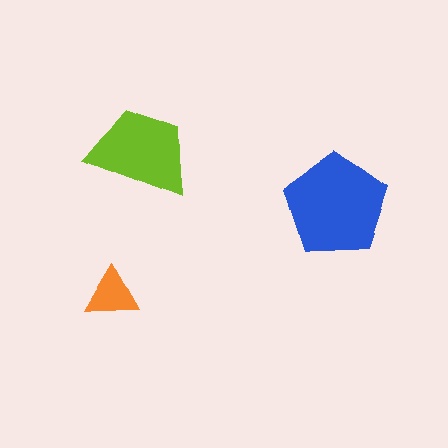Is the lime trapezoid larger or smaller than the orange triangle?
Larger.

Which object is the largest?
The blue pentagon.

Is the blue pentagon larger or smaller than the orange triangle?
Larger.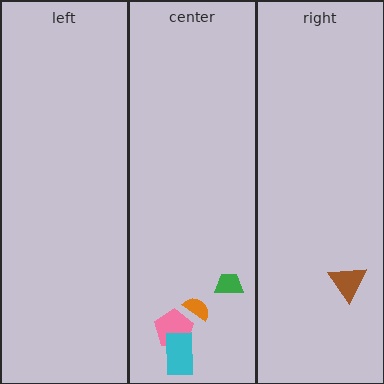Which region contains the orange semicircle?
The center region.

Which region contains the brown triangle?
The right region.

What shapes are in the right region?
The brown triangle.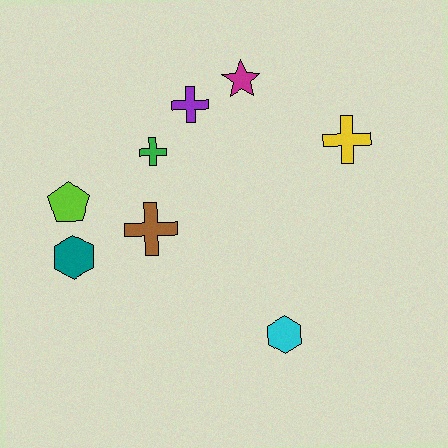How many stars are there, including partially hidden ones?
There is 1 star.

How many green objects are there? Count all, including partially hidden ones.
There is 1 green object.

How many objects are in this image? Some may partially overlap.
There are 8 objects.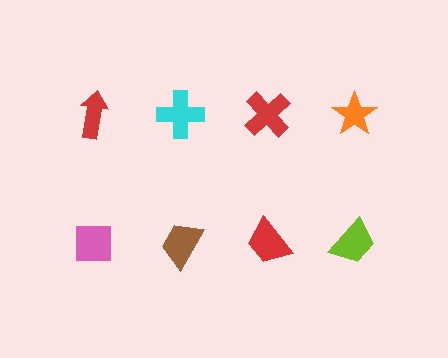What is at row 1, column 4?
An orange star.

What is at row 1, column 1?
A red arrow.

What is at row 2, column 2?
A brown trapezoid.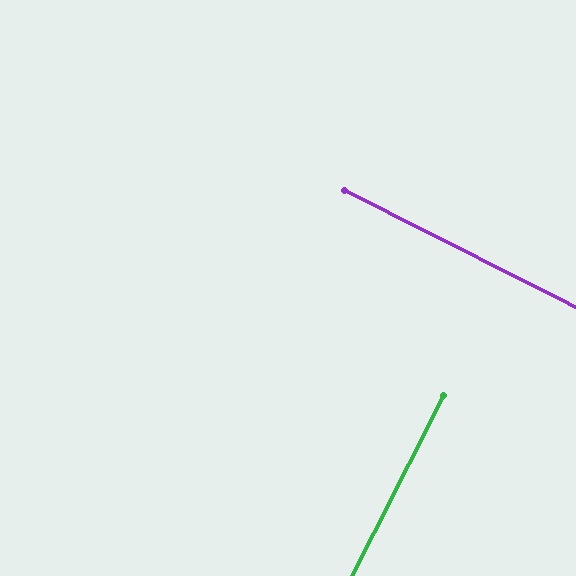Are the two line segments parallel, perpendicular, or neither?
Perpendicular — they meet at approximately 90°.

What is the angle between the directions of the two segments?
Approximately 90 degrees.